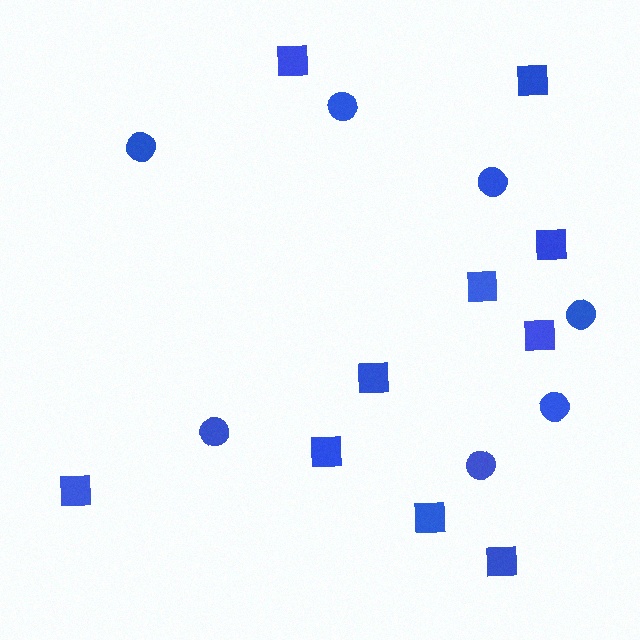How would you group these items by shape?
There are 2 groups: one group of circles (7) and one group of squares (10).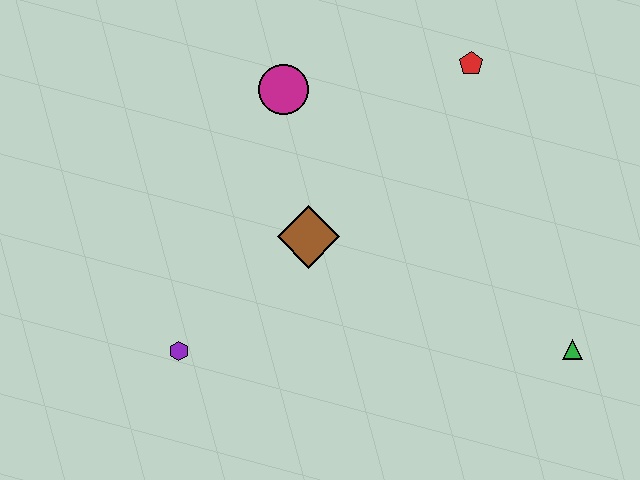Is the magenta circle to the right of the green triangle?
No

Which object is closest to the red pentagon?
The magenta circle is closest to the red pentagon.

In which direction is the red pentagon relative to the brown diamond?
The red pentagon is above the brown diamond.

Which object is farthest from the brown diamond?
The green triangle is farthest from the brown diamond.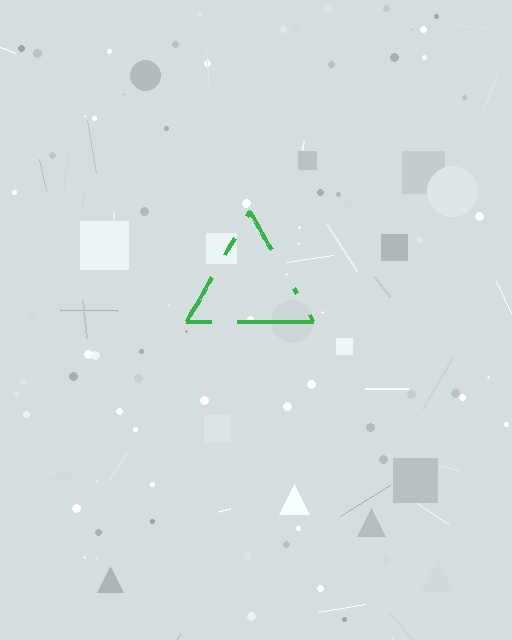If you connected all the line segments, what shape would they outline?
They would outline a triangle.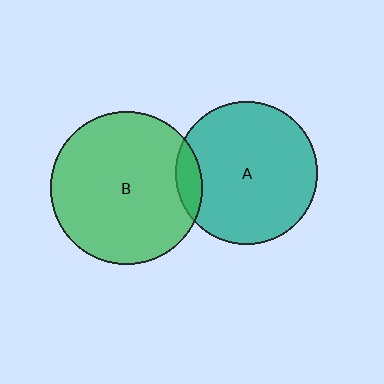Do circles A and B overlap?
Yes.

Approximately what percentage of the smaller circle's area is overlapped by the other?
Approximately 10%.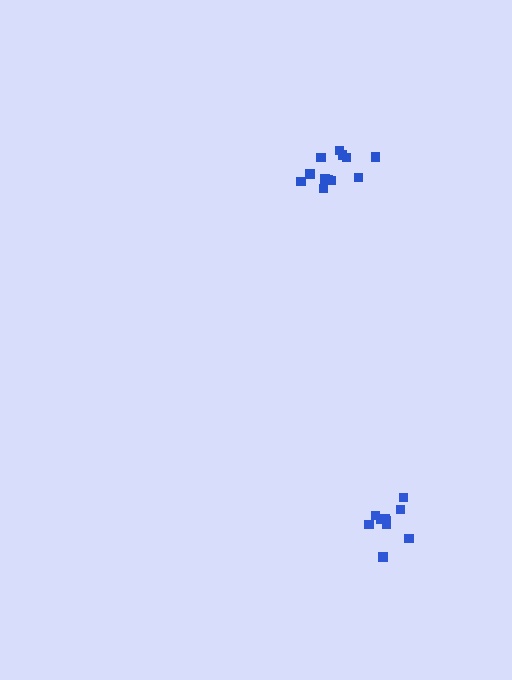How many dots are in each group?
Group 1: 12 dots, Group 2: 10 dots (22 total).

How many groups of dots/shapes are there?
There are 2 groups.